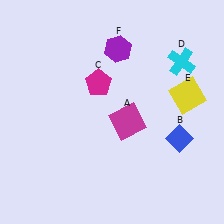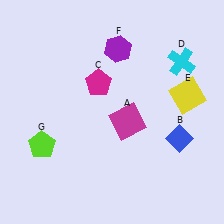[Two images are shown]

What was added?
A lime pentagon (G) was added in Image 2.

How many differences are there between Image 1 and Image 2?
There is 1 difference between the two images.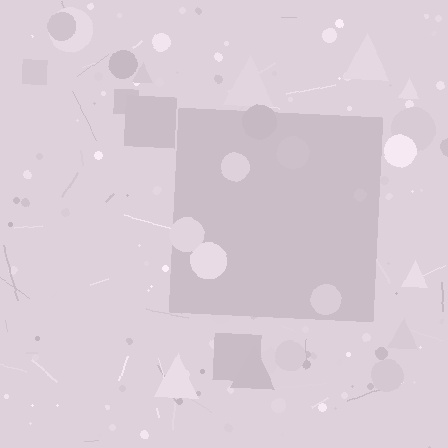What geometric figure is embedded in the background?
A square is embedded in the background.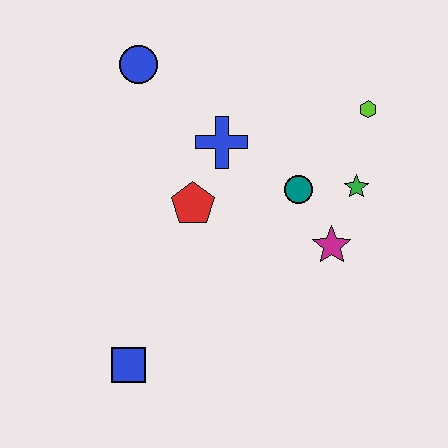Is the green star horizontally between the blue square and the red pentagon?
No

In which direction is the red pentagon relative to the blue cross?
The red pentagon is below the blue cross.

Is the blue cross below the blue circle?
Yes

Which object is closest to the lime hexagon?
The green star is closest to the lime hexagon.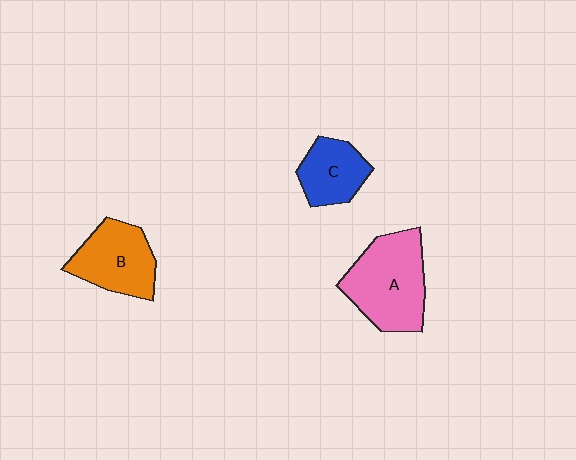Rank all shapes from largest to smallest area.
From largest to smallest: A (pink), B (orange), C (blue).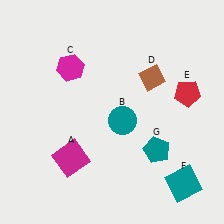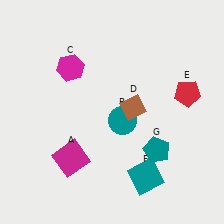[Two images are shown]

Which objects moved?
The objects that moved are: the brown diamond (D), the teal square (F).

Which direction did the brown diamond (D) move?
The brown diamond (D) moved down.